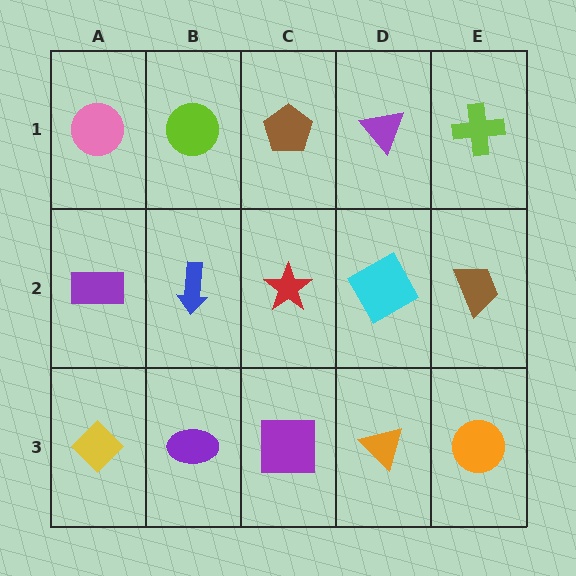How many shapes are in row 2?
5 shapes.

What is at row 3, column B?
A purple ellipse.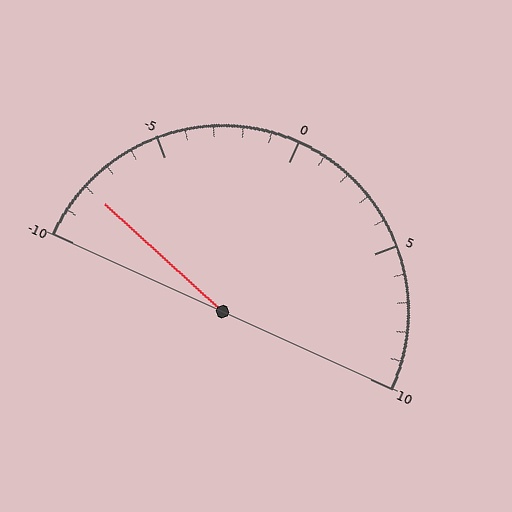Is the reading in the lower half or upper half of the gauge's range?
The reading is in the lower half of the range (-10 to 10).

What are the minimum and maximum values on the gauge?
The gauge ranges from -10 to 10.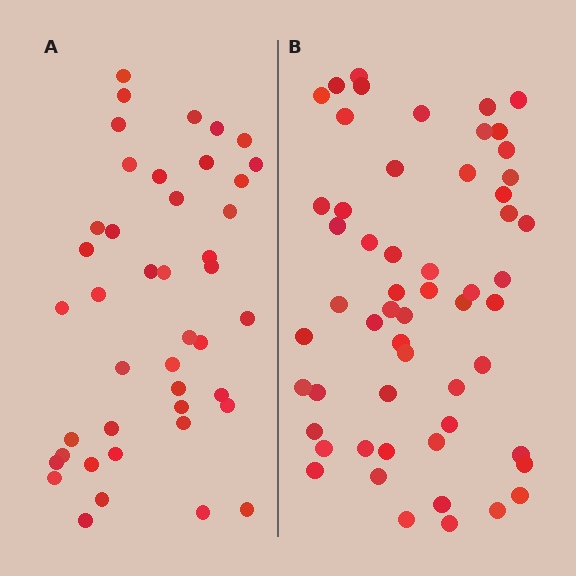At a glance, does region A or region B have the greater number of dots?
Region B (the right region) has more dots.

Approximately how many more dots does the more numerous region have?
Region B has approximately 15 more dots than region A.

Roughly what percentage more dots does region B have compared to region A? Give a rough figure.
About 30% more.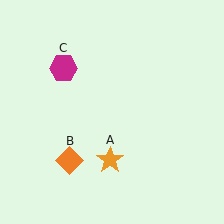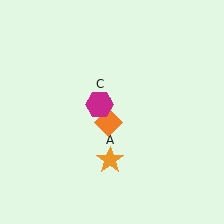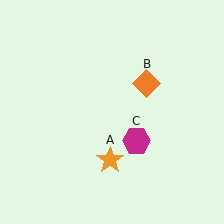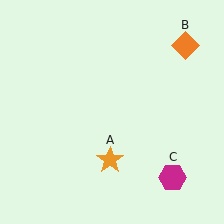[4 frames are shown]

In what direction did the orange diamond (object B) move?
The orange diamond (object B) moved up and to the right.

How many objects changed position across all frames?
2 objects changed position: orange diamond (object B), magenta hexagon (object C).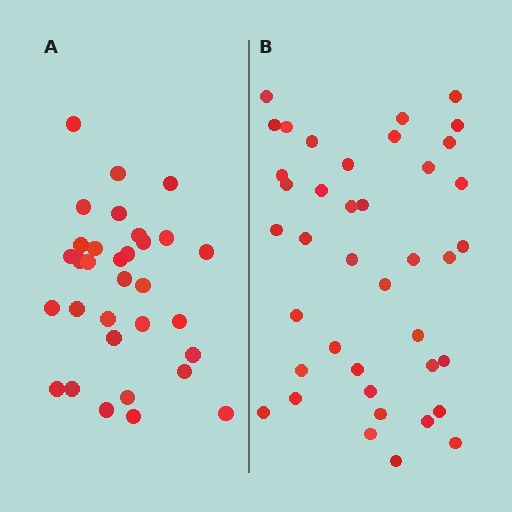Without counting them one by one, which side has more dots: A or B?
Region B (the right region) has more dots.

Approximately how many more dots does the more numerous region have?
Region B has roughly 8 or so more dots than region A.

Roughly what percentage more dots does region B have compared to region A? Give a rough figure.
About 25% more.